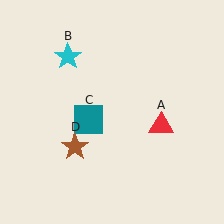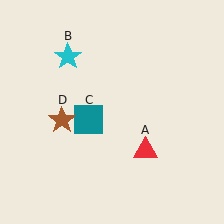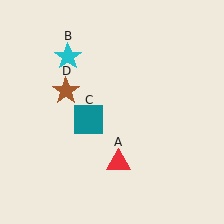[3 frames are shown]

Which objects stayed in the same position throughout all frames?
Cyan star (object B) and teal square (object C) remained stationary.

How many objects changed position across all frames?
2 objects changed position: red triangle (object A), brown star (object D).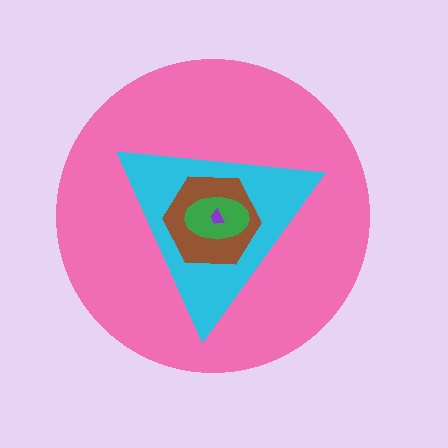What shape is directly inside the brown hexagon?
The green ellipse.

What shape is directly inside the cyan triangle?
The brown hexagon.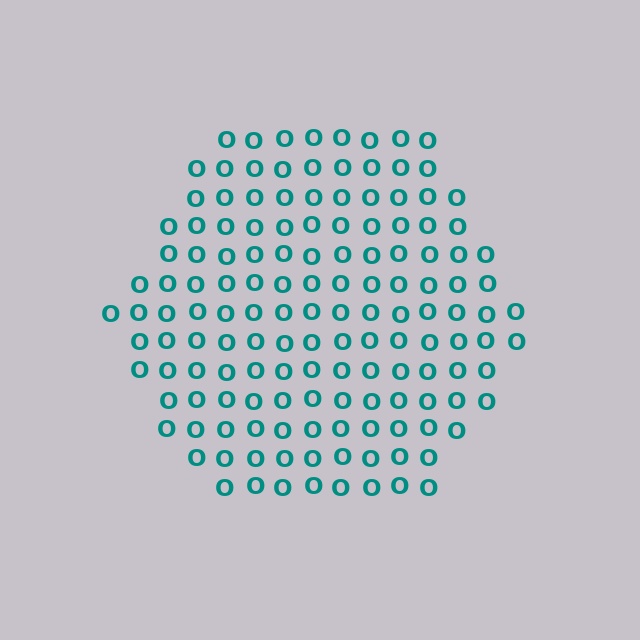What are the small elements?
The small elements are letter O's.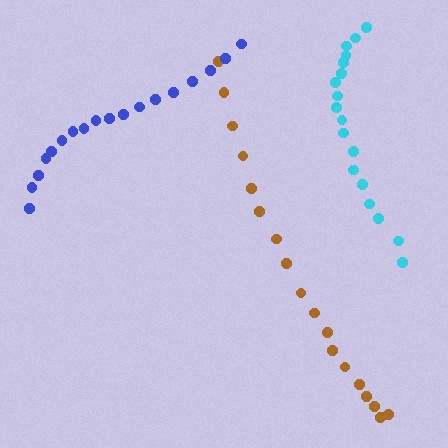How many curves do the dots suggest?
There are 3 distinct paths.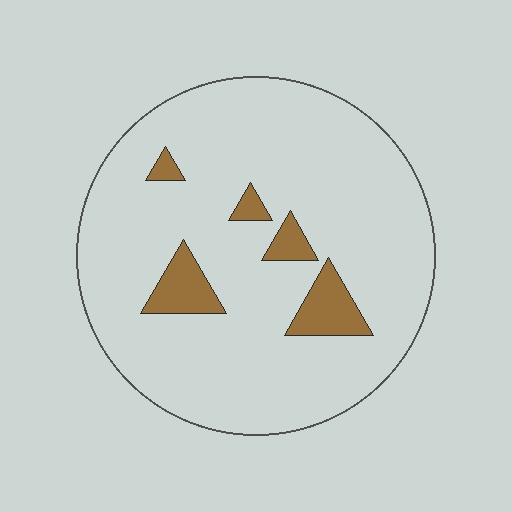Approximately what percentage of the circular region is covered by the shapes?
Approximately 10%.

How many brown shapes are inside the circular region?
5.